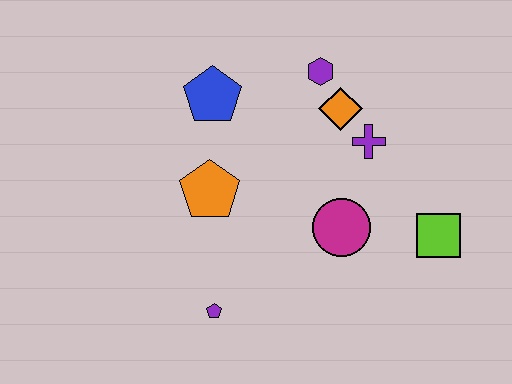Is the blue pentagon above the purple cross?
Yes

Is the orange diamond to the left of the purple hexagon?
No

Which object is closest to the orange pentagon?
The blue pentagon is closest to the orange pentagon.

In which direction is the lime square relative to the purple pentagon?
The lime square is to the right of the purple pentagon.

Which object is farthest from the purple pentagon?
The purple hexagon is farthest from the purple pentagon.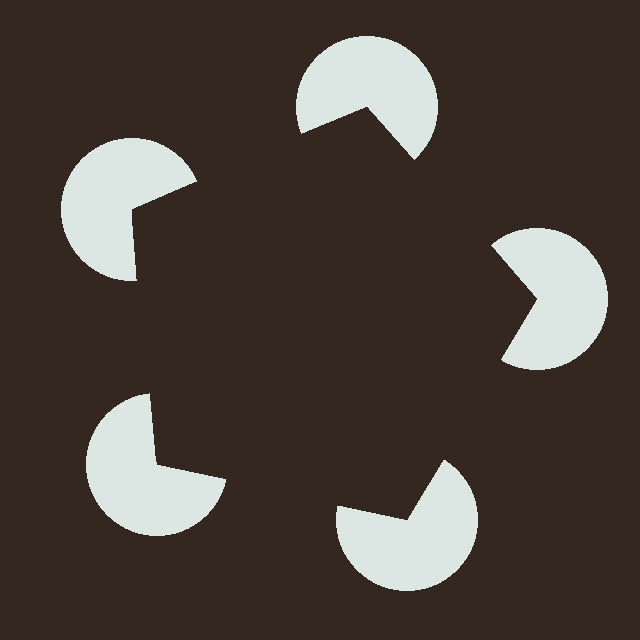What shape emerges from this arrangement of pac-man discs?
An illusory pentagon — its edges are inferred from the aligned wedge cuts in the pac-man discs, not physically drawn.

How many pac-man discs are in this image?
There are 5 — one at each vertex of the illusory pentagon.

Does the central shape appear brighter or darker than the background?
It typically appears slightly darker than the background, even though no actual brightness change is drawn.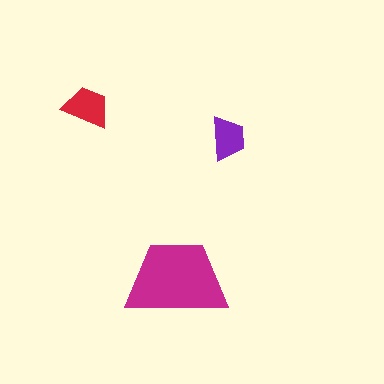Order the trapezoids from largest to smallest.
the magenta one, the red one, the purple one.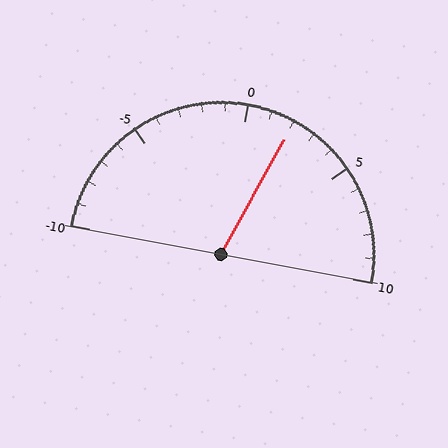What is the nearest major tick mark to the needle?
The nearest major tick mark is 0.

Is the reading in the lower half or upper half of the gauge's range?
The reading is in the upper half of the range (-10 to 10).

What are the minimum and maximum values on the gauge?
The gauge ranges from -10 to 10.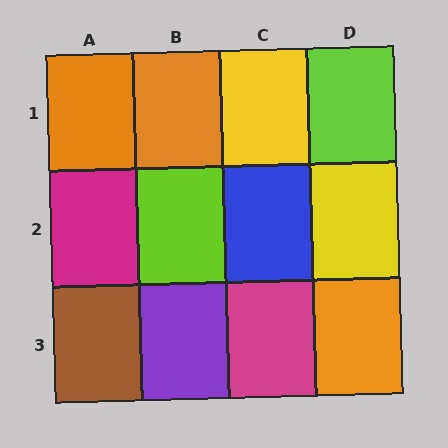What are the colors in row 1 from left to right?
Orange, orange, yellow, lime.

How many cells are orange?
3 cells are orange.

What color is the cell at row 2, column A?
Magenta.